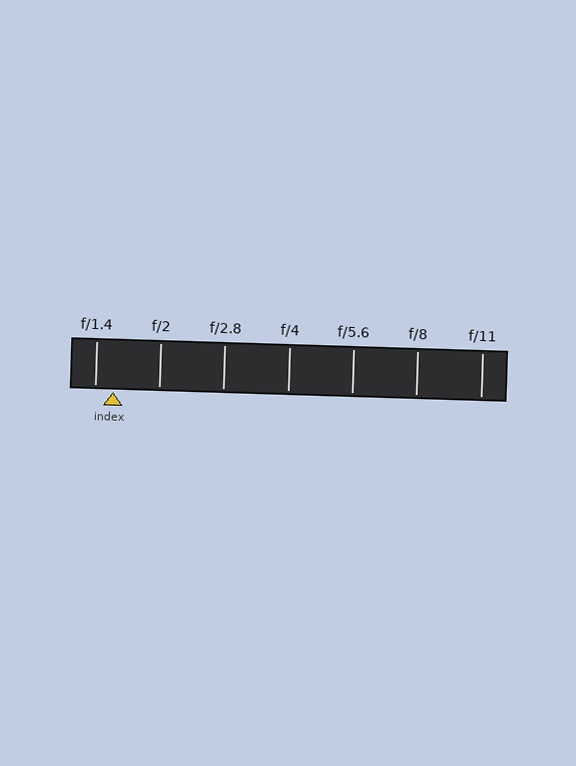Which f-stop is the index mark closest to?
The index mark is closest to f/1.4.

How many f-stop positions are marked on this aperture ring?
There are 7 f-stop positions marked.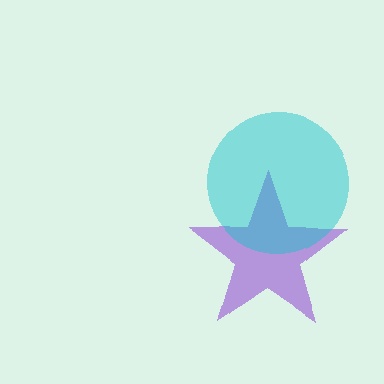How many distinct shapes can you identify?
There are 2 distinct shapes: a purple star, a cyan circle.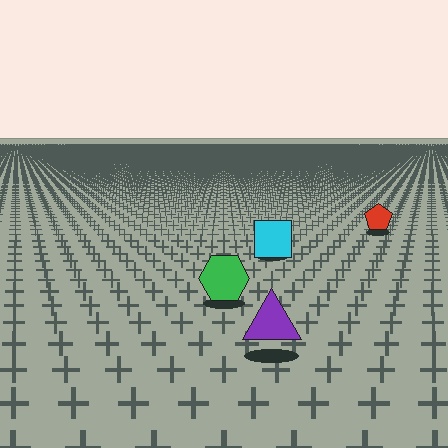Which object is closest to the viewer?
The purple triangle is closest. The texture marks near it are larger and more spread out.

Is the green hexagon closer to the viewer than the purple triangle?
No. The purple triangle is closer — you can tell from the texture gradient: the ground texture is coarser near it.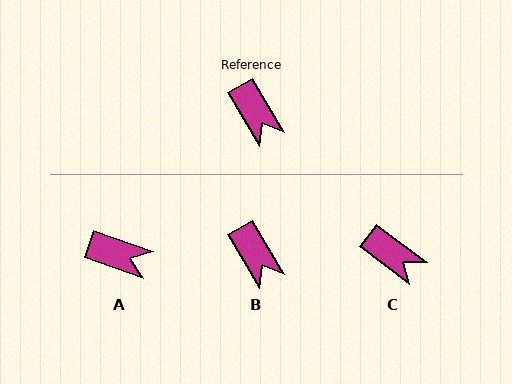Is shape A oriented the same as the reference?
No, it is off by about 41 degrees.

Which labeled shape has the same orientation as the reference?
B.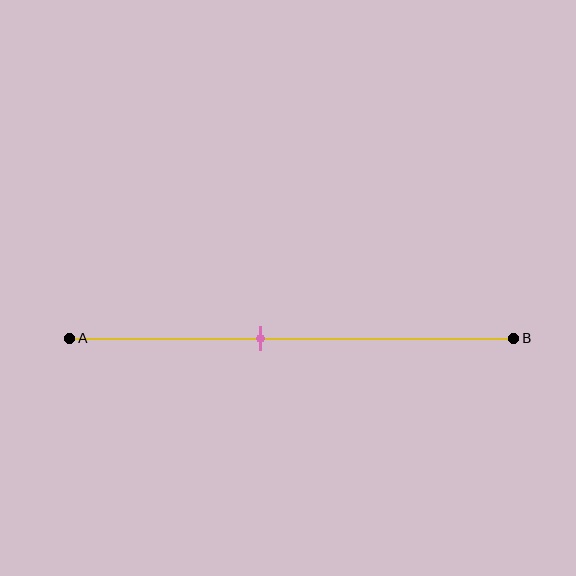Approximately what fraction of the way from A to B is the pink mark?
The pink mark is approximately 45% of the way from A to B.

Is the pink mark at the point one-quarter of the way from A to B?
No, the mark is at about 45% from A, not at the 25% one-quarter point.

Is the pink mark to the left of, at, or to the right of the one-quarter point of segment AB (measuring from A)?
The pink mark is to the right of the one-quarter point of segment AB.